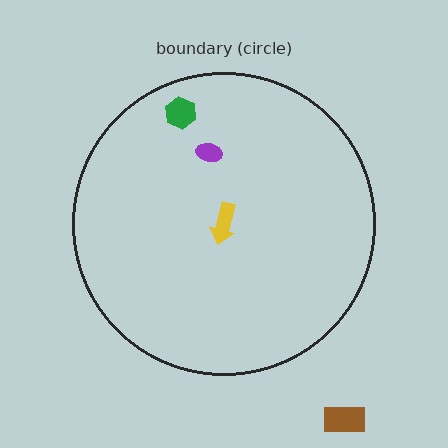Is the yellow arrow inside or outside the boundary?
Inside.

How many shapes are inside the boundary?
3 inside, 1 outside.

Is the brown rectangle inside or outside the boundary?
Outside.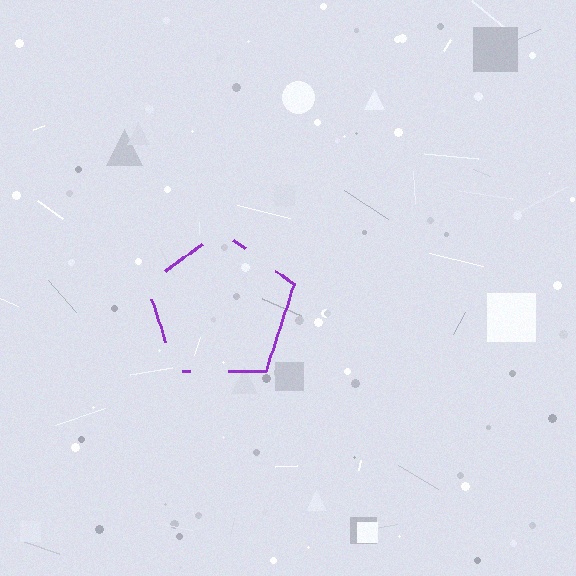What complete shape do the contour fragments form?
The contour fragments form a pentagon.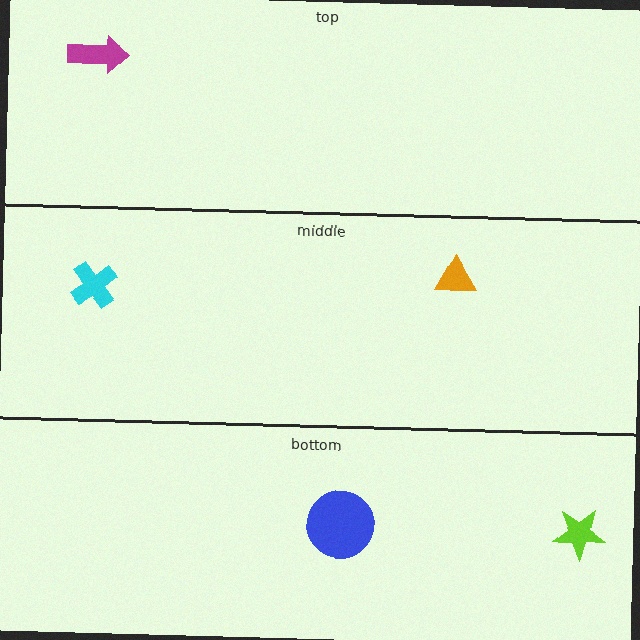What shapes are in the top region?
The magenta arrow.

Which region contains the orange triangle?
The middle region.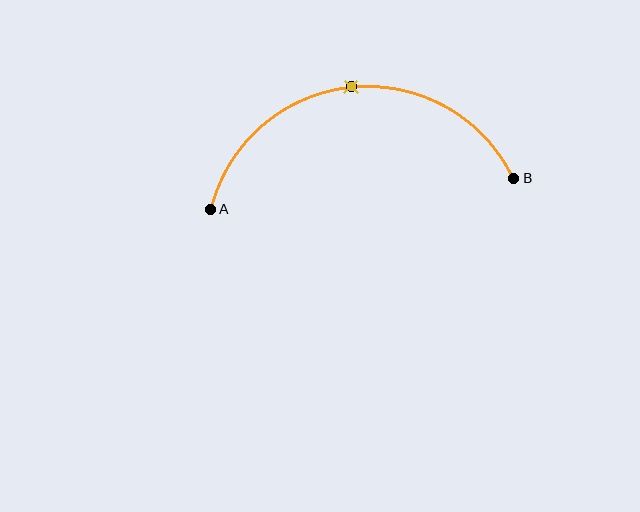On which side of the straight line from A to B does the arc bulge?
The arc bulges above the straight line connecting A and B.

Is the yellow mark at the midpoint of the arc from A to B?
Yes. The yellow mark lies on the arc at equal arc-length from both A and B — it is the arc midpoint.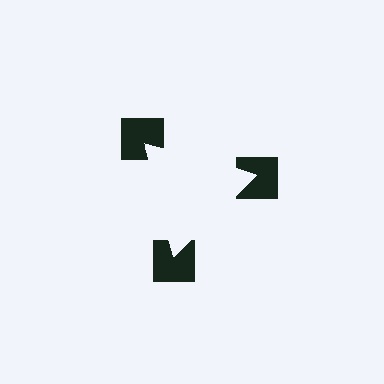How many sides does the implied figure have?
3 sides.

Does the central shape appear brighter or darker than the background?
It typically appears slightly brighter than the background, even though no actual brightness change is drawn.